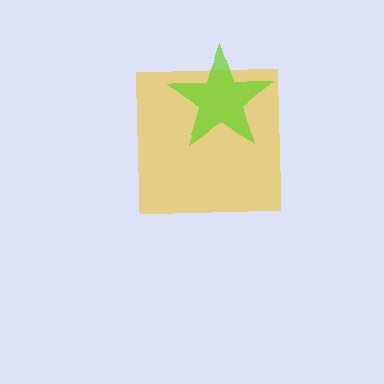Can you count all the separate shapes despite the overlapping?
Yes, there are 2 separate shapes.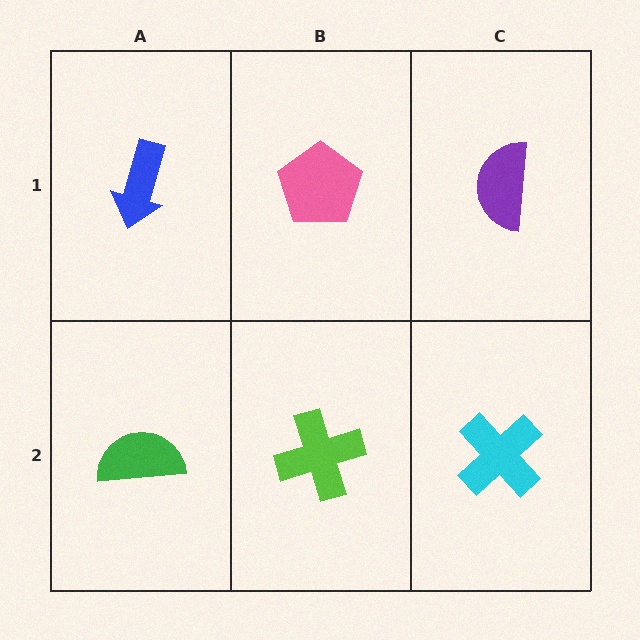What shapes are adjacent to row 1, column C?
A cyan cross (row 2, column C), a pink pentagon (row 1, column B).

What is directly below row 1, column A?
A green semicircle.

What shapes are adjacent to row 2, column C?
A purple semicircle (row 1, column C), a lime cross (row 2, column B).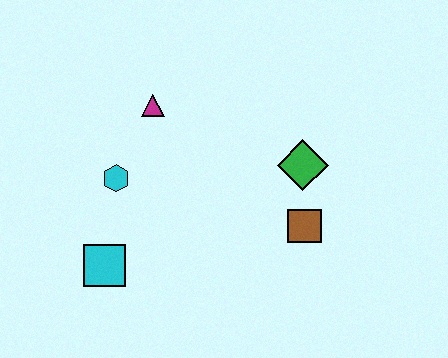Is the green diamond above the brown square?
Yes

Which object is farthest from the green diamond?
The cyan square is farthest from the green diamond.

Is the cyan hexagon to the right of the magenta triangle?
No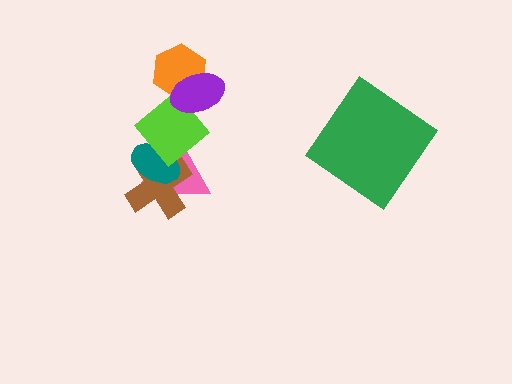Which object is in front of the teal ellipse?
The lime diamond is in front of the teal ellipse.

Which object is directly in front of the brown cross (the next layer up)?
The teal ellipse is directly in front of the brown cross.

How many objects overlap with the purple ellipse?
2 objects overlap with the purple ellipse.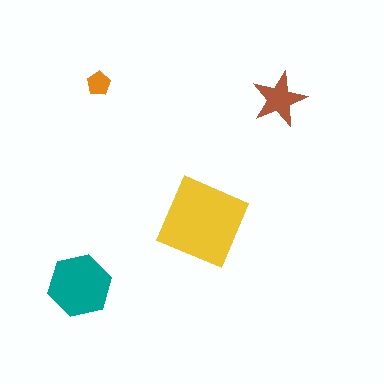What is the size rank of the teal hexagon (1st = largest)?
2nd.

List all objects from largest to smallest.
The yellow diamond, the teal hexagon, the brown star, the orange pentagon.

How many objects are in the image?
There are 4 objects in the image.